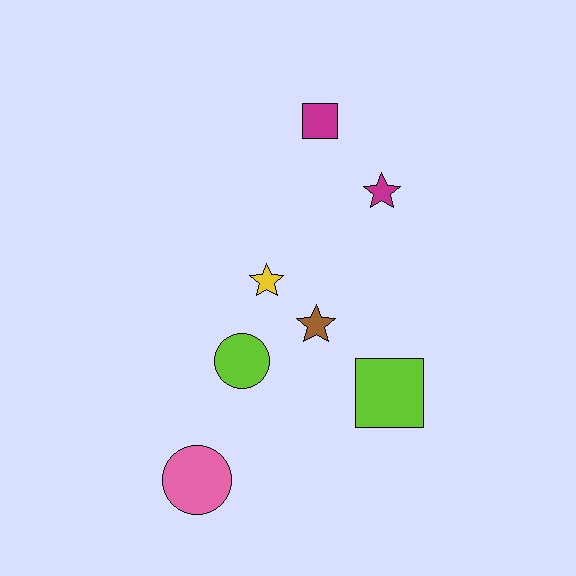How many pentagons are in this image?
There are no pentagons.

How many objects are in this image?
There are 7 objects.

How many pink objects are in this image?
There is 1 pink object.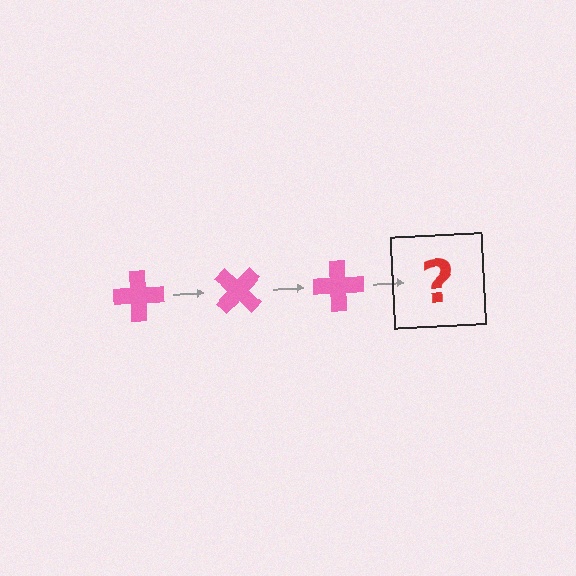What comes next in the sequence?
The next element should be a pink cross rotated 135 degrees.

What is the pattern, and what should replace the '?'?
The pattern is that the cross rotates 45 degrees each step. The '?' should be a pink cross rotated 135 degrees.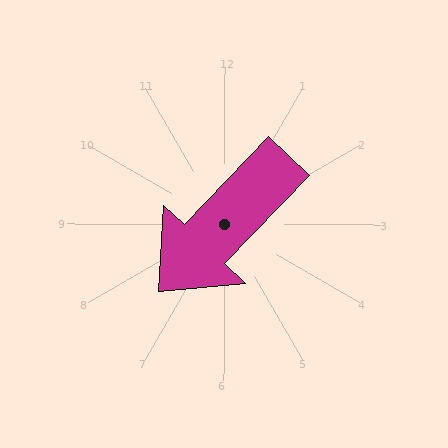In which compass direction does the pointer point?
Southwest.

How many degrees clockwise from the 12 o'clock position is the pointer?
Approximately 224 degrees.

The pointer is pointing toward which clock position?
Roughly 7 o'clock.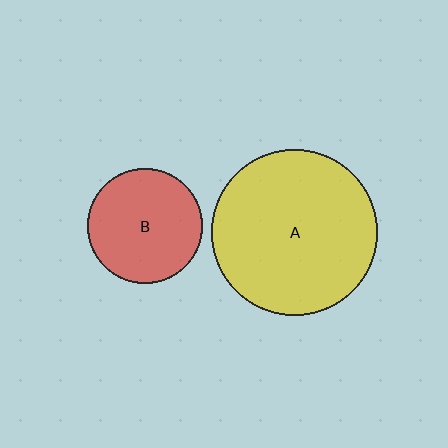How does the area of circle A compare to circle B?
Approximately 2.1 times.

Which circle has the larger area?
Circle A (yellow).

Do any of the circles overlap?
No, none of the circles overlap.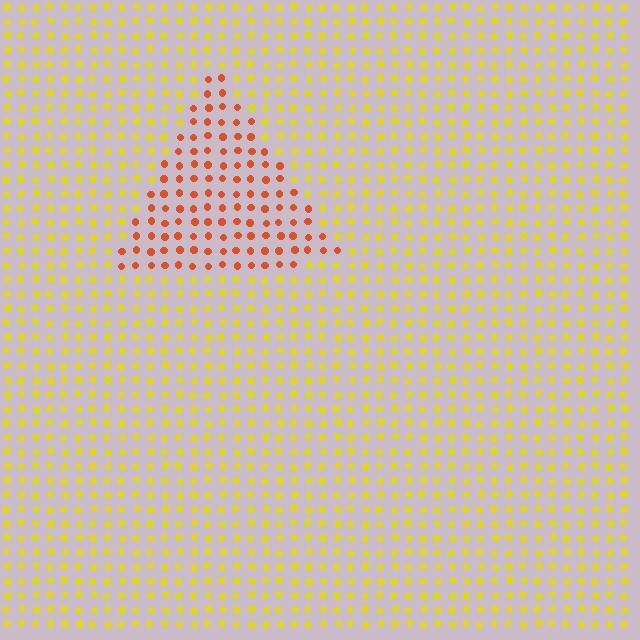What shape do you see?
I see a triangle.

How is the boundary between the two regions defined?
The boundary is defined purely by a slight shift in hue (about 46 degrees). Spacing, size, and orientation are identical on both sides.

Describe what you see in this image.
The image is filled with small yellow elements in a uniform arrangement. A triangle-shaped region is visible where the elements are tinted to a slightly different hue, forming a subtle color boundary.